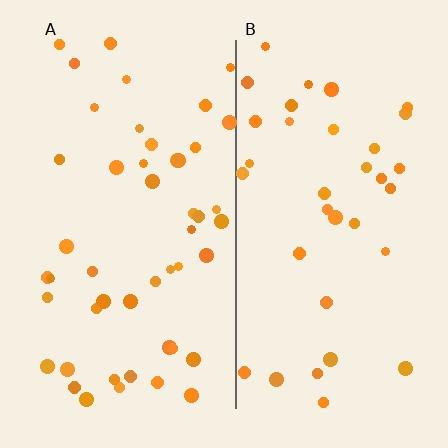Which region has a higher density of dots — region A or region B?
A (the left).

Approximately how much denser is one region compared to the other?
Approximately 1.4× — region A over region B.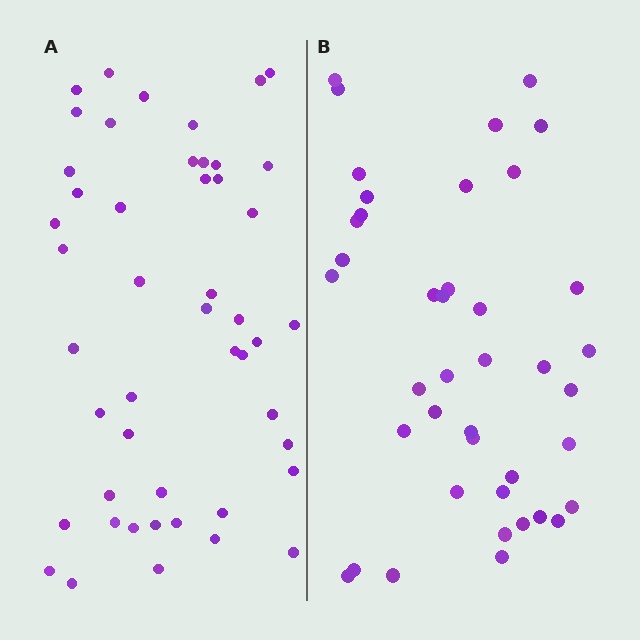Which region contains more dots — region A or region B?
Region A (the left region) has more dots.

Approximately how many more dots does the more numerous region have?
Region A has roughly 8 or so more dots than region B.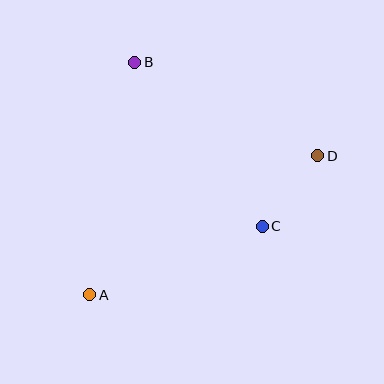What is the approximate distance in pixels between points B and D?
The distance between B and D is approximately 206 pixels.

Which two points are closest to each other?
Points C and D are closest to each other.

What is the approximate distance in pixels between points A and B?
The distance between A and B is approximately 237 pixels.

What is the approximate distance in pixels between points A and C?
The distance between A and C is approximately 186 pixels.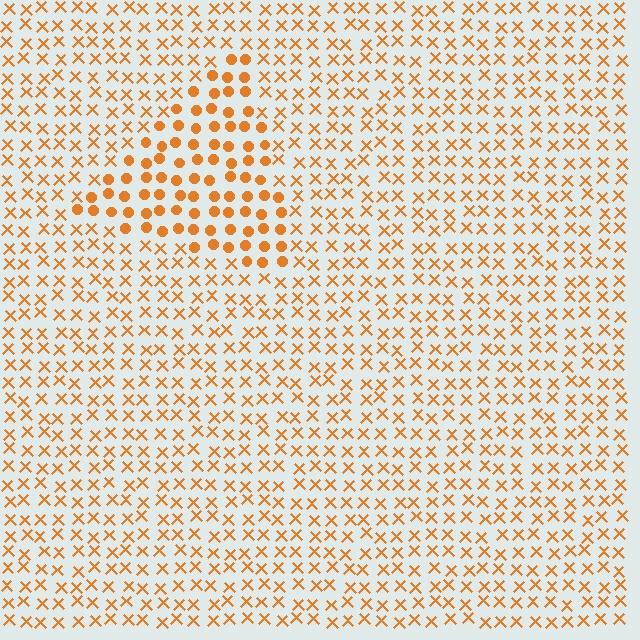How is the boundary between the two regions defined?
The boundary is defined by a change in element shape: circles inside vs. X marks outside. All elements share the same color and spacing.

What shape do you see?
I see a triangle.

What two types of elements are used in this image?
The image uses circles inside the triangle region and X marks outside it.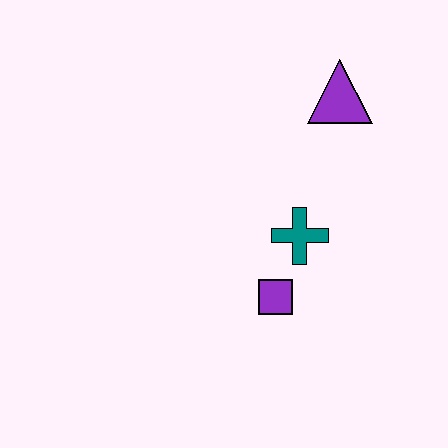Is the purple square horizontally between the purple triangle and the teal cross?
No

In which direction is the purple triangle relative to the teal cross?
The purple triangle is above the teal cross.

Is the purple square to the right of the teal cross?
No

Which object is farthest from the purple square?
The purple triangle is farthest from the purple square.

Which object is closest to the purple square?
The teal cross is closest to the purple square.